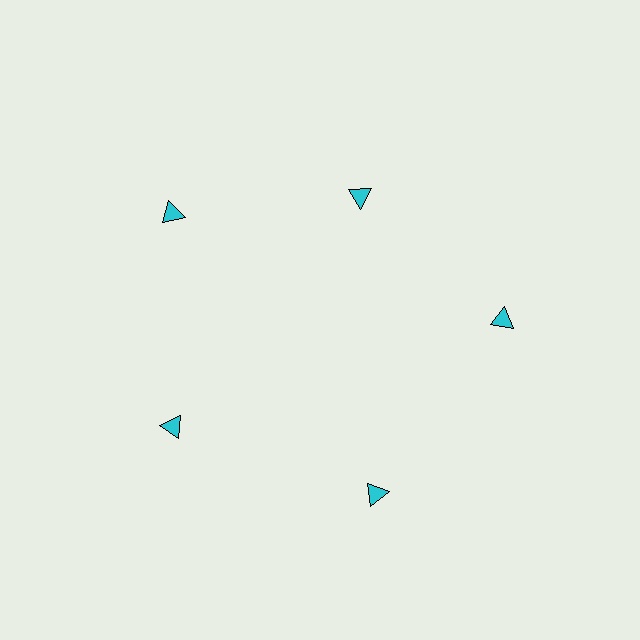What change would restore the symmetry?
The symmetry would be restored by moving it outward, back onto the ring so that all 5 triangles sit at equal angles and equal distance from the center.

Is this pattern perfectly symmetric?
No. The 5 cyan triangles are arranged in a ring, but one element near the 1 o'clock position is pulled inward toward the center, breaking the 5-fold rotational symmetry.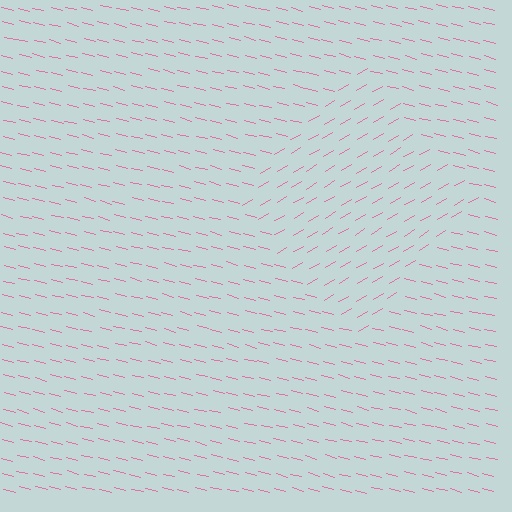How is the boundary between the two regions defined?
The boundary is defined purely by a change in line orientation (approximately 45 degrees difference). All lines are the same color and thickness.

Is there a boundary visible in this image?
Yes, there is a texture boundary formed by a change in line orientation.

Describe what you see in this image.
The image is filled with small pink line segments. A diamond region in the image has lines oriented differently from the surrounding lines, creating a visible texture boundary.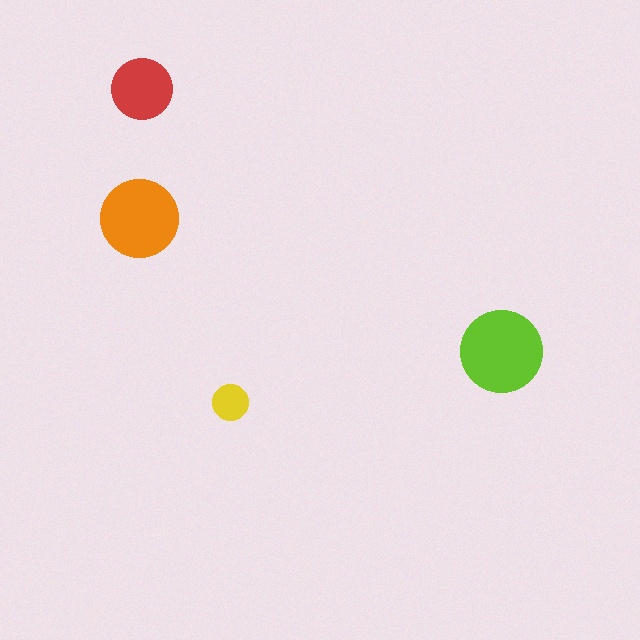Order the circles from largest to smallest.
the lime one, the orange one, the red one, the yellow one.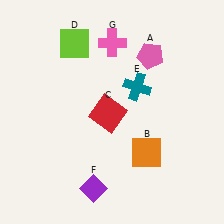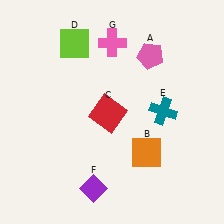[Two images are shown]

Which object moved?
The teal cross (E) moved right.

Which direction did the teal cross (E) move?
The teal cross (E) moved right.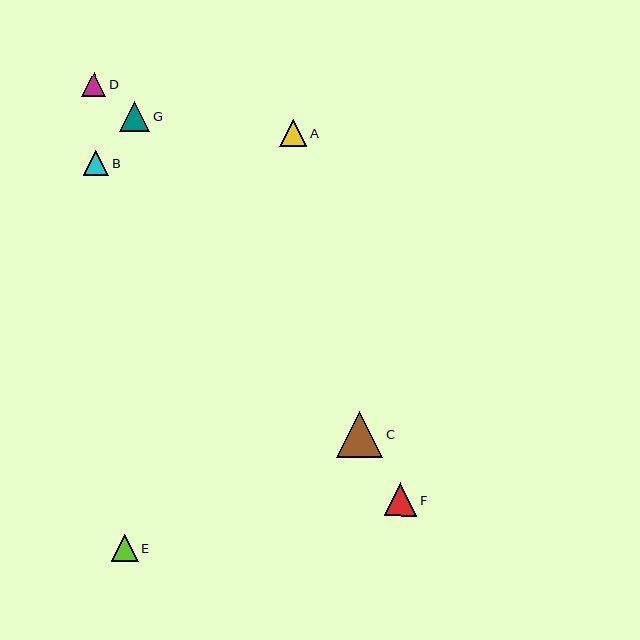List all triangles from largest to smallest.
From largest to smallest: C, F, G, A, E, B, D.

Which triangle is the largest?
Triangle C is the largest with a size of approximately 46 pixels.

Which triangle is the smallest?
Triangle D is the smallest with a size of approximately 24 pixels.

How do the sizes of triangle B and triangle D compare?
Triangle B and triangle D are approximately the same size.